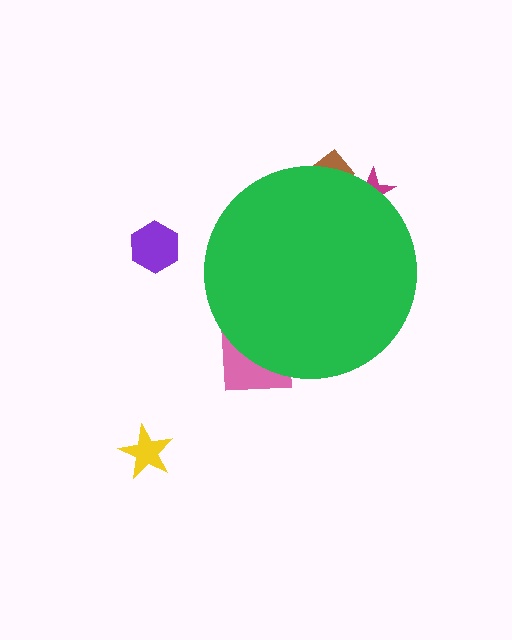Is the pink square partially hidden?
Yes, the pink square is partially hidden behind the green circle.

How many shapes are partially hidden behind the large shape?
3 shapes are partially hidden.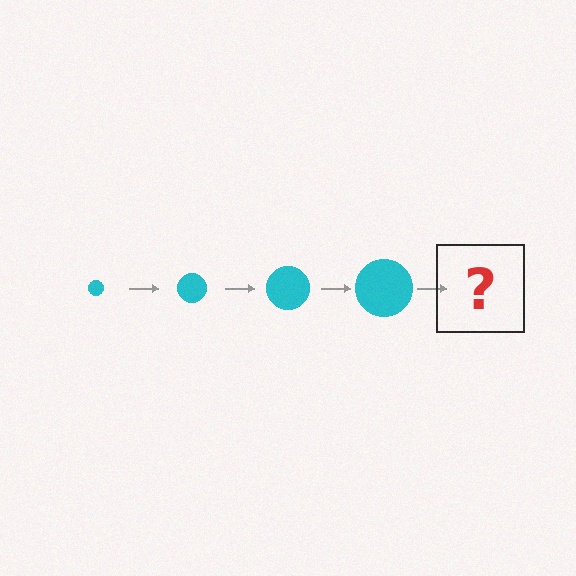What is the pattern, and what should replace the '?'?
The pattern is that the circle gets progressively larger each step. The '?' should be a cyan circle, larger than the previous one.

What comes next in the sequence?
The next element should be a cyan circle, larger than the previous one.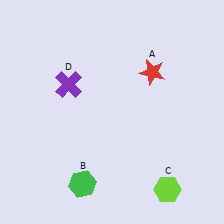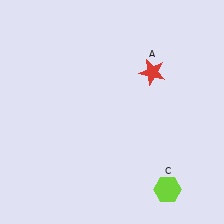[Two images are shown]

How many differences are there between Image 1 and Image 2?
There are 2 differences between the two images.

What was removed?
The green hexagon (B), the purple cross (D) were removed in Image 2.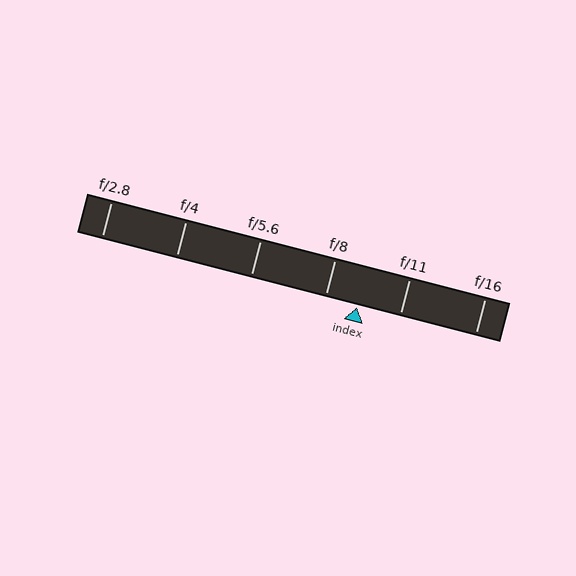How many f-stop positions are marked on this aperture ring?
There are 6 f-stop positions marked.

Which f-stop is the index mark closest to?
The index mark is closest to f/8.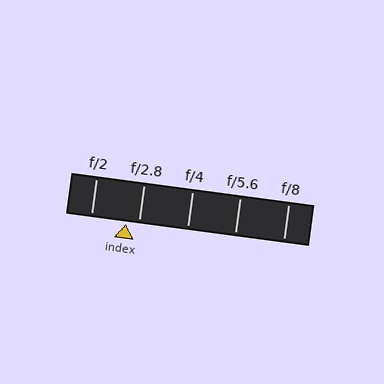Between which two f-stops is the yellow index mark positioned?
The index mark is between f/2 and f/2.8.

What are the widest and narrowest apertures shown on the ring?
The widest aperture shown is f/2 and the narrowest is f/8.